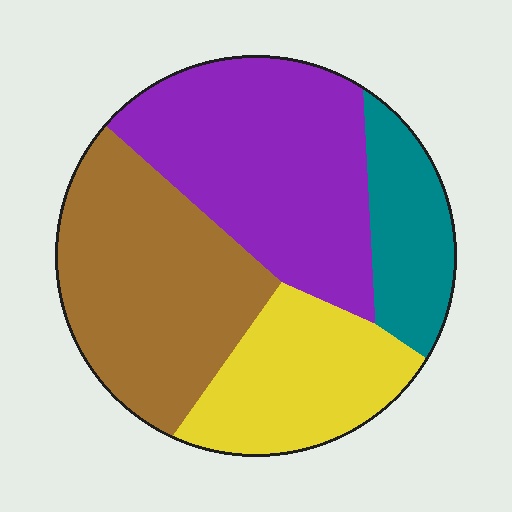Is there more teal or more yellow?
Yellow.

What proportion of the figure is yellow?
Yellow takes up about one fifth (1/5) of the figure.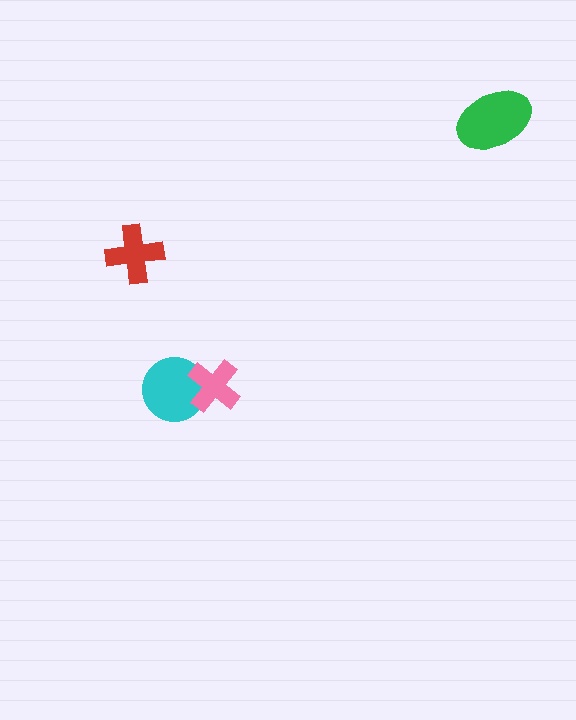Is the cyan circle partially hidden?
Yes, it is partially covered by another shape.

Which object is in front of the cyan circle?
The pink cross is in front of the cyan circle.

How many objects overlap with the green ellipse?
0 objects overlap with the green ellipse.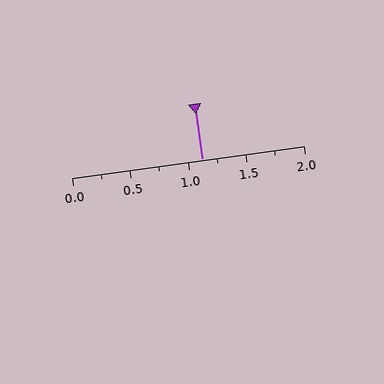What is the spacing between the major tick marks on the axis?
The major ticks are spaced 0.5 apart.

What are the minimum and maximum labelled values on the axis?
The axis runs from 0.0 to 2.0.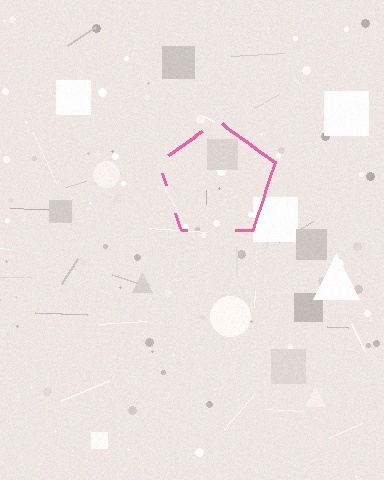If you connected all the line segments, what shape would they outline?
They would outline a pentagon.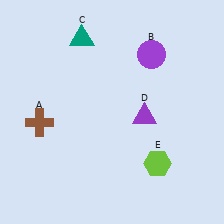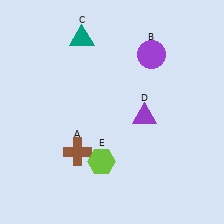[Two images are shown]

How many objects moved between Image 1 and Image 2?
2 objects moved between the two images.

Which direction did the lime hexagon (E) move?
The lime hexagon (E) moved left.